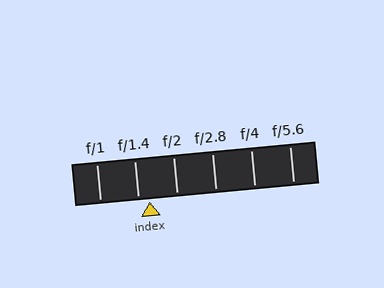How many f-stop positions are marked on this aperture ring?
There are 6 f-stop positions marked.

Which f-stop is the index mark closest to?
The index mark is closest to f/1.4.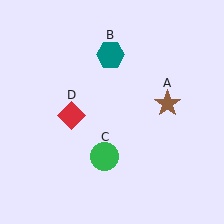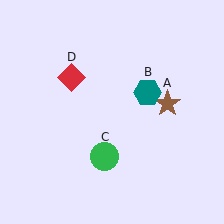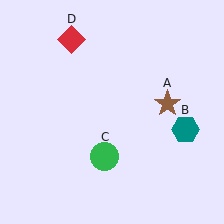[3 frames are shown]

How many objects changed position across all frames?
2 objects changed position: teal hexagon (object B), red diamond (object D).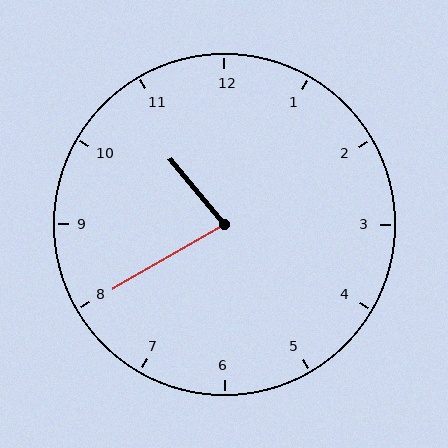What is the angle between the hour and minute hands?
Approximately 80 degrees.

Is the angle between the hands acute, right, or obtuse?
It is acute.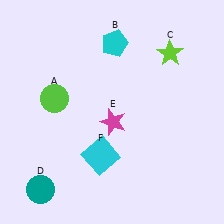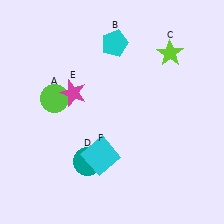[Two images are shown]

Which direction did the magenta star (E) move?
The magenta star (E) moved left.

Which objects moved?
The objects that moved are: the teal circle (D), the magenta star (E).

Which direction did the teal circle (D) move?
The teal circle (D) moved right.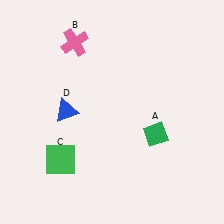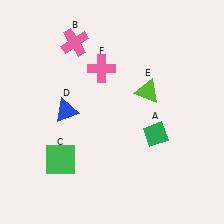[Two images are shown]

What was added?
A lime triangle (E), a pink cross (F) were added in Image 2.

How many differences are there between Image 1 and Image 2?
There are 2 differences between the two images.